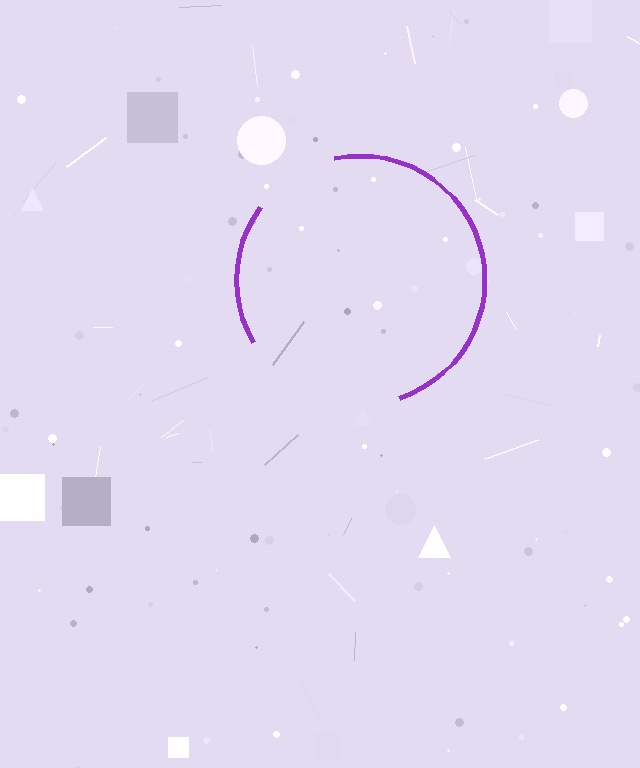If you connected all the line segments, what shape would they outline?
They would outline a circle.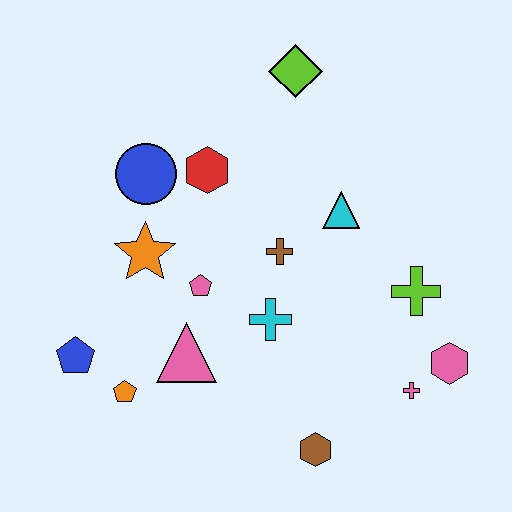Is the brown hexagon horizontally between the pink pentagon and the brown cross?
No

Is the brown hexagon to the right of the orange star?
Yes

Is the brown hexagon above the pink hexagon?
No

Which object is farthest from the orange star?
The pink hexagon is farthest from the orange star.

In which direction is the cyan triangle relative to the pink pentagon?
The cyan triangle is to the right of the pink pentagon.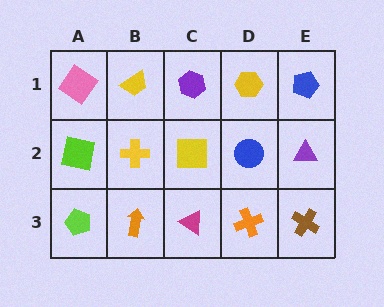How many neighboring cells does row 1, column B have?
3.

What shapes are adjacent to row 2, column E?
A blue pentagon (row 1, column E), a brown cross (row 3, column E), a blue circle (row 2, column D).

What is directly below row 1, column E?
A purple triangle.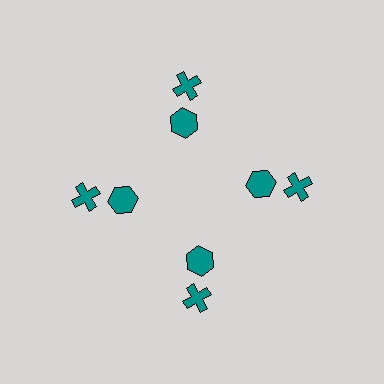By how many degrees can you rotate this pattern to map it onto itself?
The pattern maps onto itself every 90 degrees of rotation.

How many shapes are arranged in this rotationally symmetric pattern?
There are 8 shapes, arranged in 4 groups of 2.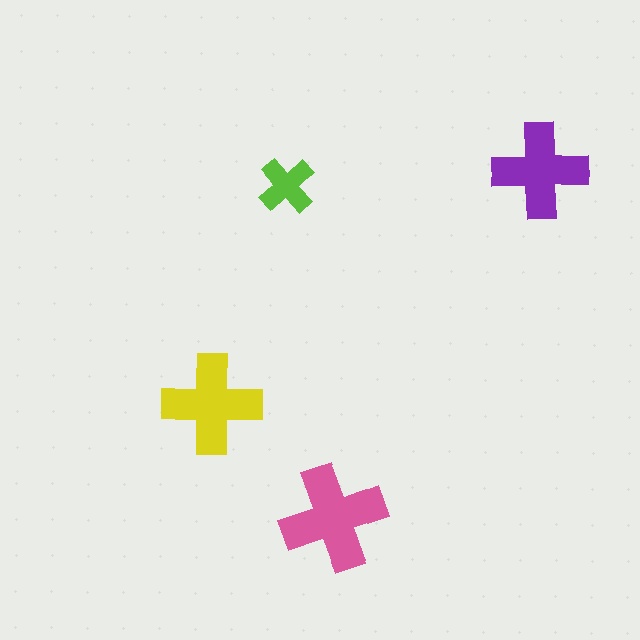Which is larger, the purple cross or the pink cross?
The pink one.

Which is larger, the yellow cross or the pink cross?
The pink one.